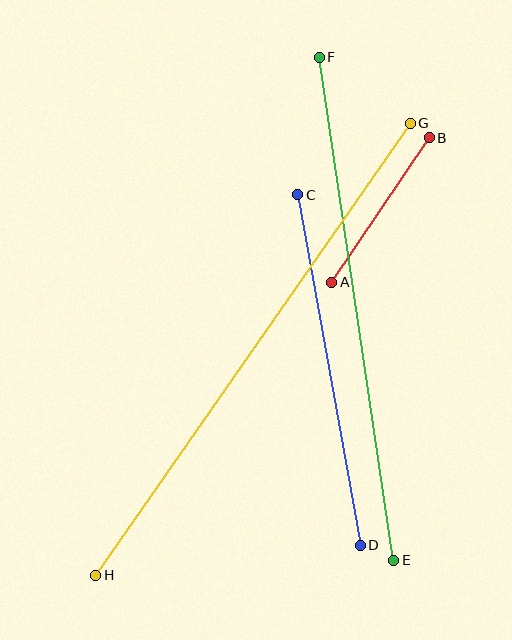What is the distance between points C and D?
The distance is approximately 356 pixels.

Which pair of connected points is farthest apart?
Points G and H are farthest apart.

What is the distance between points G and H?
The distance is approximately 550 pixels.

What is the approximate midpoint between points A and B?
The midpoint is at approximately (381, 210) pixels.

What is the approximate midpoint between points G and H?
The midpoint is at approximately (253, 349) pixels.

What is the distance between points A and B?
The distance is approximately 175 pixels.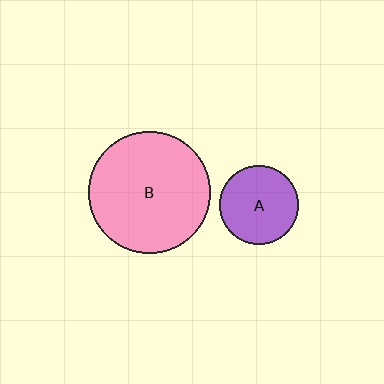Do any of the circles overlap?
No, none of the circles overlap.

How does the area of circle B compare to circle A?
Approximately 2.4 times.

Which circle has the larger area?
Circle B (pink).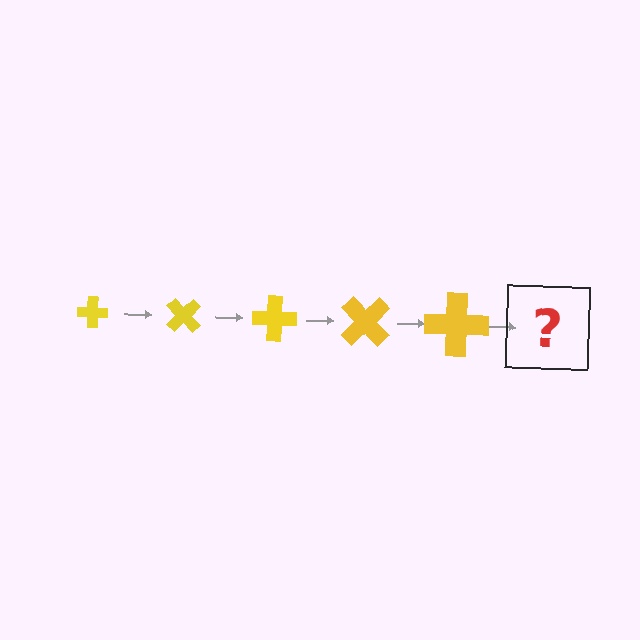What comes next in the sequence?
The next element should be a cross, larger than the previous one and rotated 225 degrees from the start.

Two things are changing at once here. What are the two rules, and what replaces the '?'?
The two rules are that the cross grows larger each step and it rotates 45 degrees each step. The '?' should be a cross, larger than the previous one and rotated 225 degrees from the start.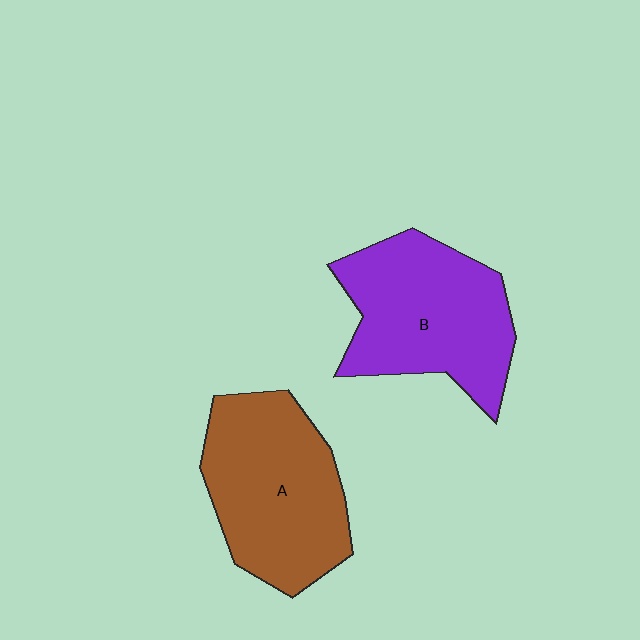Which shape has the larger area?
Shape A (brown).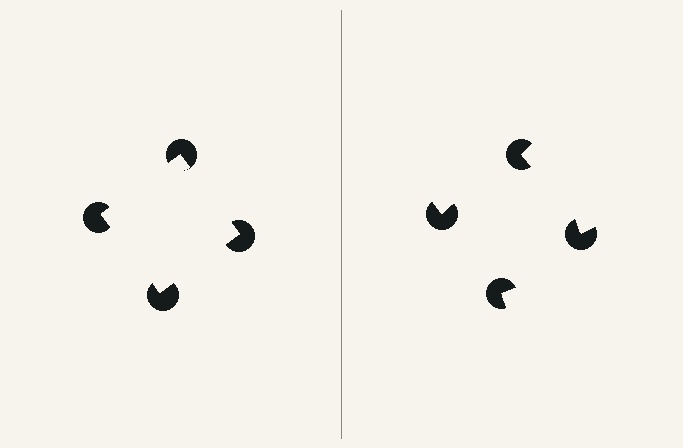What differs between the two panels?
The pac-man discs are positioned identically on both sides; only the wedge orientations differ. On the left they align to a square; on the right they are misaligned.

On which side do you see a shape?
An illusory square appears on the left side. On the right side the wedge cuts are rotated, so no coherent shape forms.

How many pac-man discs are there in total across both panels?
8 — 4 on each side.